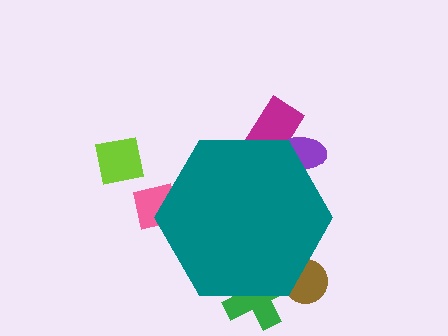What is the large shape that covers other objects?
A teal hexagon.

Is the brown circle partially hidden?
Yes, the brown circle is partially hidden behind the teal hexagon.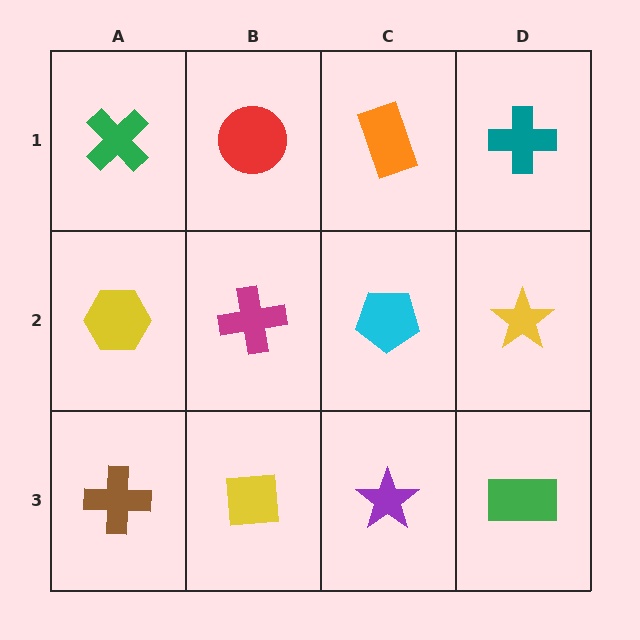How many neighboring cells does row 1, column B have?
3.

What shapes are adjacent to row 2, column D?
A teal cross (row 1, column D), a green rectangle (row 3, column D), a cyan pentagon (row 2, column C).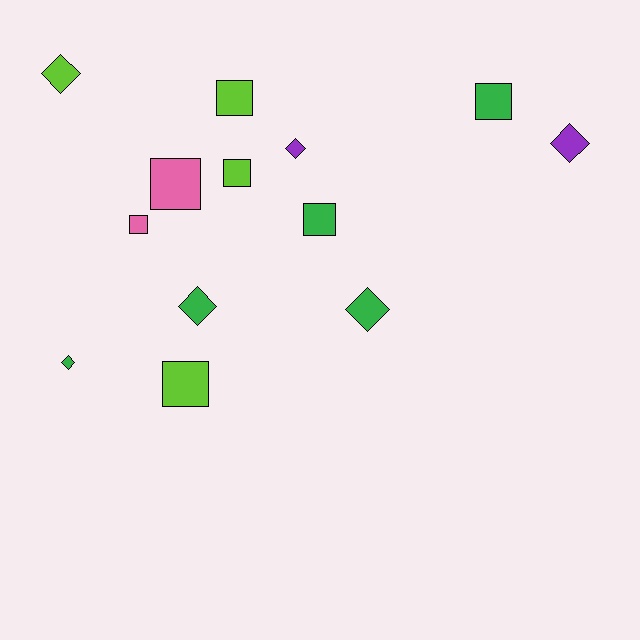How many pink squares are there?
There are 2 pink squares.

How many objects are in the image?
There are 13 objects.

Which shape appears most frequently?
Square, with 7 objects.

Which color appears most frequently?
Green, with 5 objects.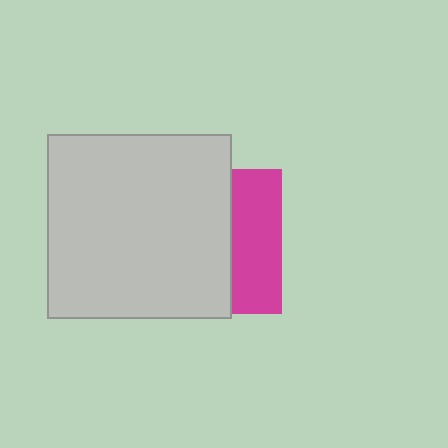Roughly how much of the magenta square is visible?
A small part of it is visible (roughly 35%).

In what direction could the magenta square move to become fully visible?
The magenta square could move right. That would shift it out from behind the light gray square entirely.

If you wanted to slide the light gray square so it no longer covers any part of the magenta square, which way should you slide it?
Slide it left — that is the most direct way to separate the two shapes.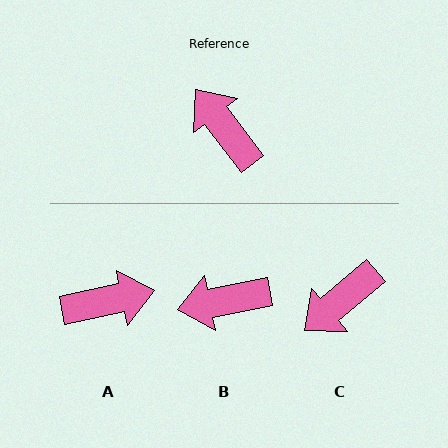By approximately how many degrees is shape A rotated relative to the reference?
Approximately 116 degrees clockwise.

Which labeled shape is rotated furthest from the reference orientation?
A, about 116 degrees away.